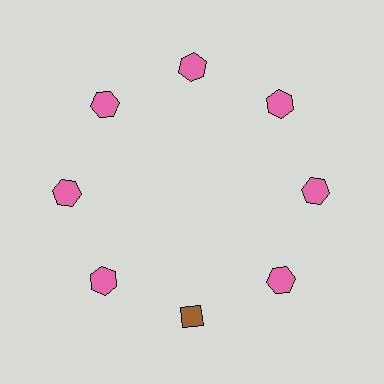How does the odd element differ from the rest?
It differs in both color (brown instead of pink) and shape (diamond instead of hexagon).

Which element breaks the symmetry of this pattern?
The brown diamond at roughly the 6 o'clock position breaks the symmetry. All other shapes are pink hexagons.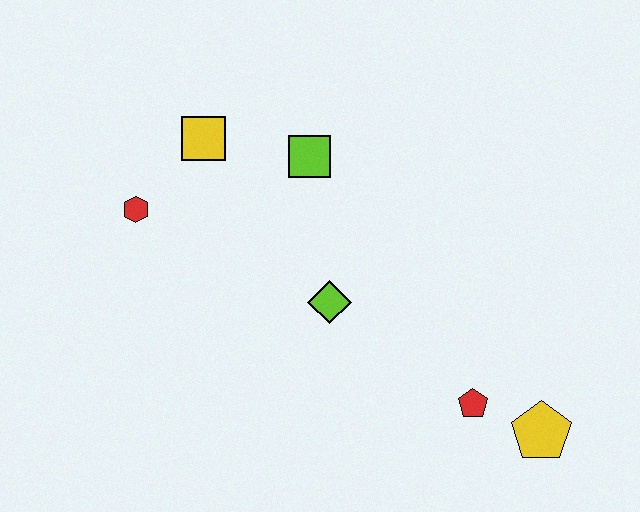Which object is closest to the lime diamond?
The lime square is closest to the lime diamond.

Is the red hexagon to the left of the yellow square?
Yes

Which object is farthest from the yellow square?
The yellow pentagon is farthest from the yellow square.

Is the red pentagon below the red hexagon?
Yes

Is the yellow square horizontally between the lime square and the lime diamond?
No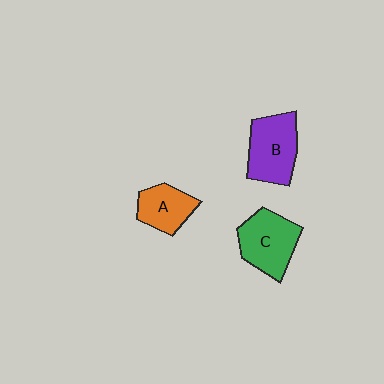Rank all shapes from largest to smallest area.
From largest to smallest: B (purple), C (green), A (orange).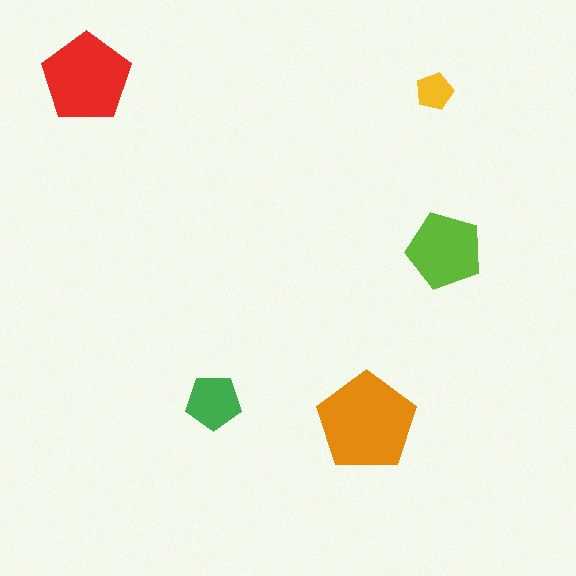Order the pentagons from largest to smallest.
the orange one, the red one, the lime one, the green one, the yellow one.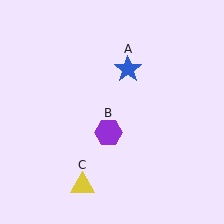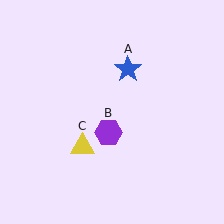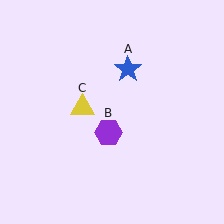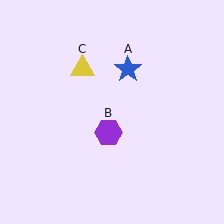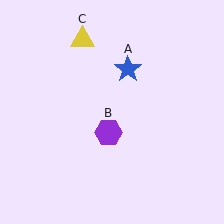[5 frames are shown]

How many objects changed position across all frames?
1 object changed position: yellow triangle (object C).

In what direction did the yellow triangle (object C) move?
The yellow triangle (object C) moved up.